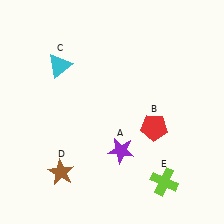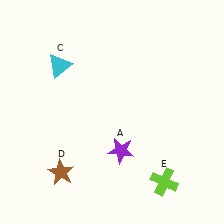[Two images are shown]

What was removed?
The red pentagon (B) was removed in Image 2.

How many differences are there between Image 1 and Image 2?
There is 1 difference between the two images.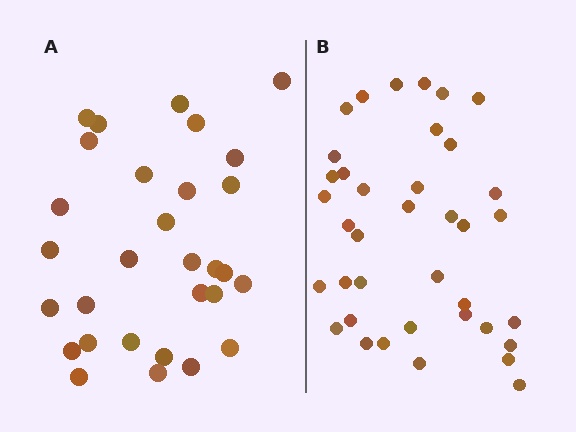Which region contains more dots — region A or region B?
Region B (the right region) has more dots.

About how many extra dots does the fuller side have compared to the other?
Region B has roughly 8 or so more dots than region A.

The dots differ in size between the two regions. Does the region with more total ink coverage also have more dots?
No. Region A has more total ink coverage because its dots are larger, but region B actually contains more individual dots. Total area can be misleading — the number of items is what matters here.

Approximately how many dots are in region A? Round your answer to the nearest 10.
About 30 dots.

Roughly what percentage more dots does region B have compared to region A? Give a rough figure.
About 25% more.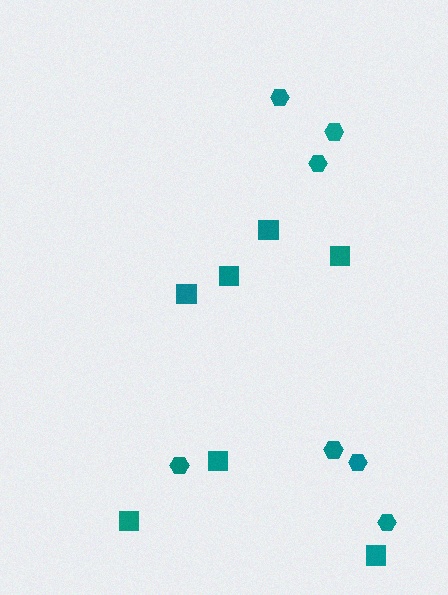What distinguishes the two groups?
There are 2 groups: one group of squares (7) and one group of hexagons (7).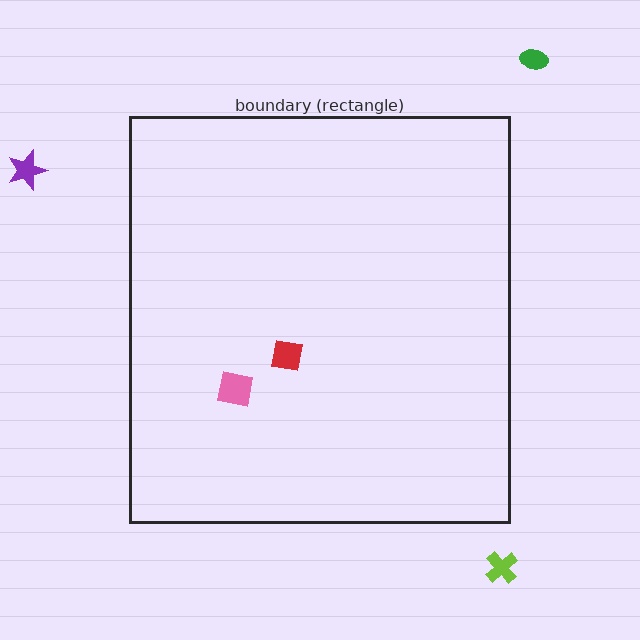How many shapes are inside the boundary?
2 inside, 3 outside.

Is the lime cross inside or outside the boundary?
Outside.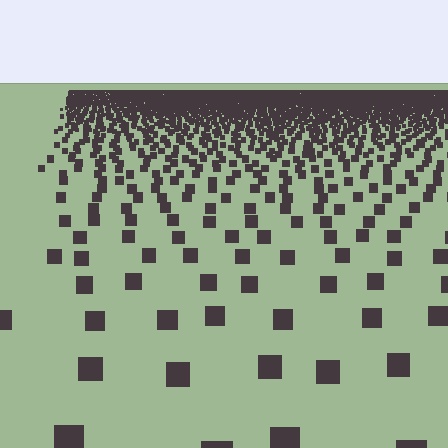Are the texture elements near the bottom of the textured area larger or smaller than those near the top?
Larger. Near the bottom, elements are closer to the viewer and appear at a bigger on-screen size.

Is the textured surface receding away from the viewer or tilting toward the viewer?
The surface is receding away from the viewer. Texture elements get smaller and denser toward the top.